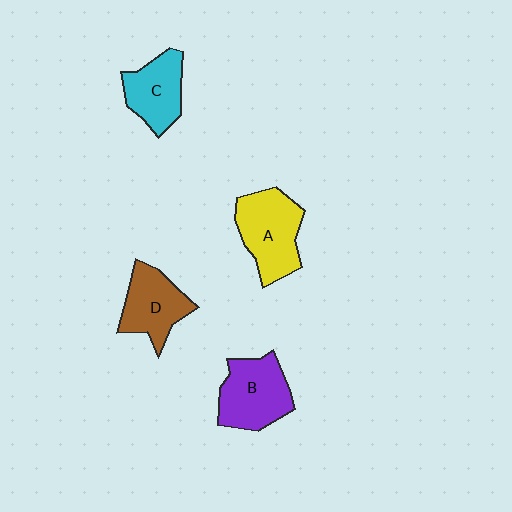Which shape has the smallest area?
Shape C (cyan).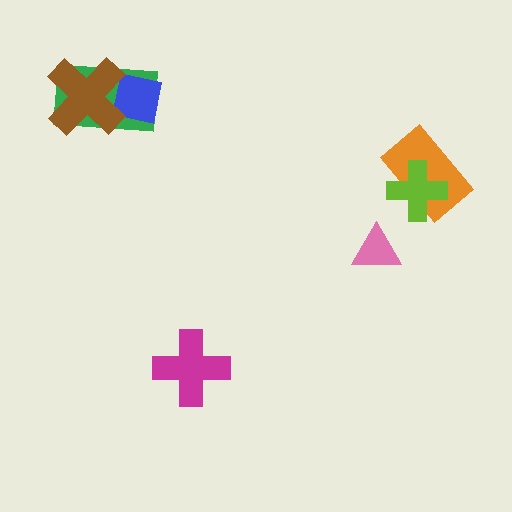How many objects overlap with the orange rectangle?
1 object overlaps with the orange rectangle.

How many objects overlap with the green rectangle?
2 objects overlap with the green rectangle.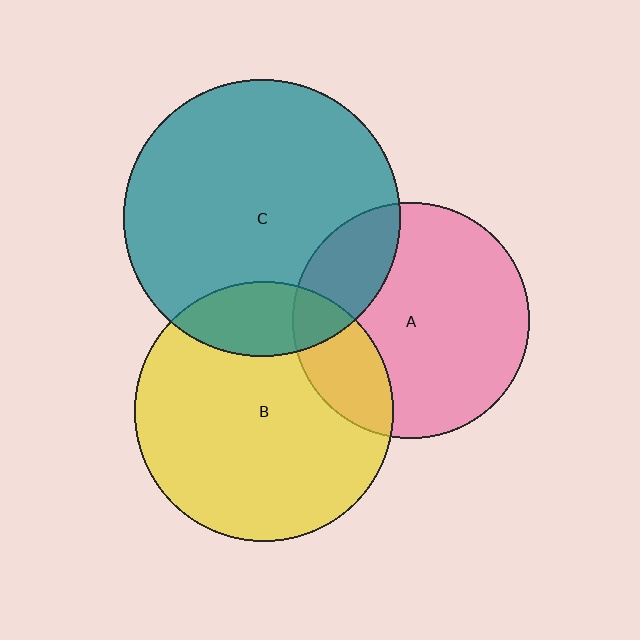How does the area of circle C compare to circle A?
Approximately 1.4 times.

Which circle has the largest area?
Circle C (teal).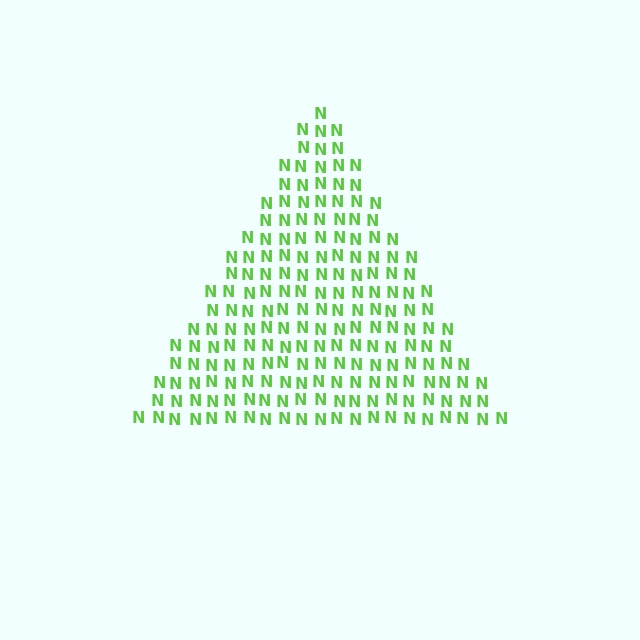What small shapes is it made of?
It is made of small letter N's.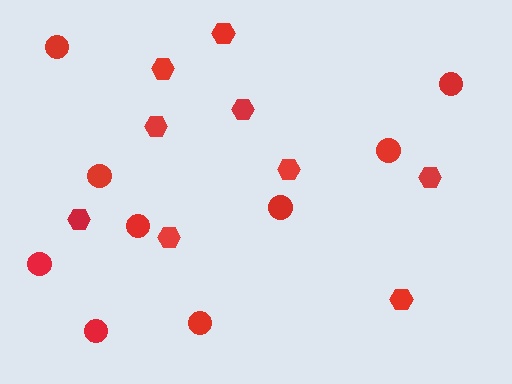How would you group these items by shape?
There are 2 groups: one group of circles (9) and one group of hexagons (9).